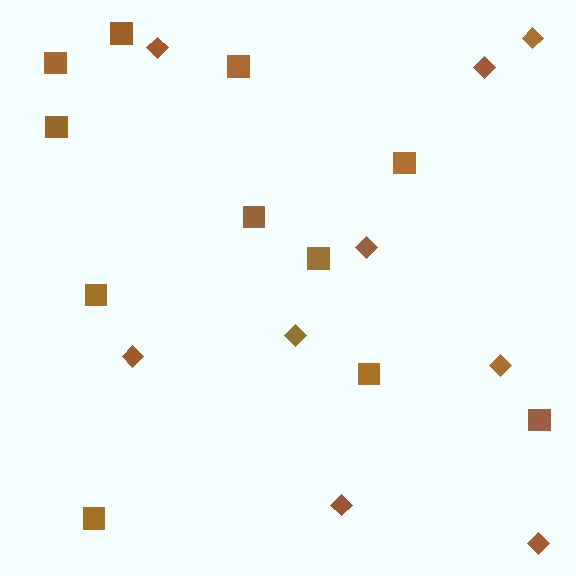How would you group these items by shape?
There are 2 groups: one group of squares (11) and one group of diamonds (9).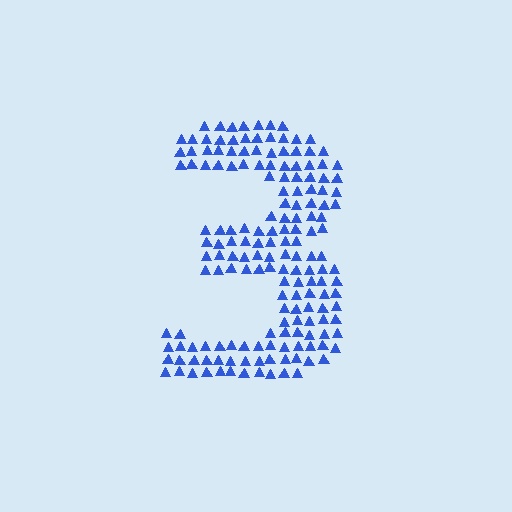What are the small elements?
The small elements are triangles.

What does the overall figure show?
The overall figure shows the digit 3.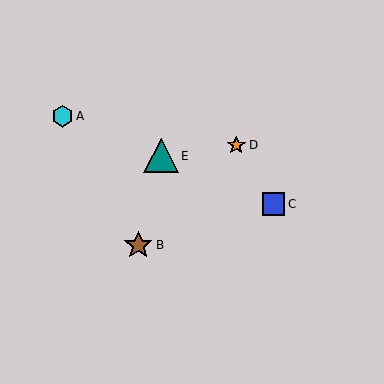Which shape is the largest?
The teal triangle (labeled E) is the largest.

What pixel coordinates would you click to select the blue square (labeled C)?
Click at (274, 204) to select the blue square C.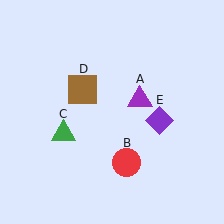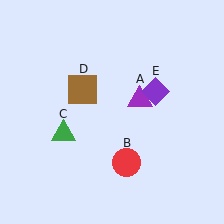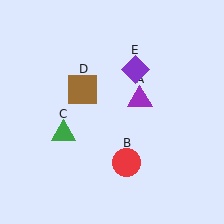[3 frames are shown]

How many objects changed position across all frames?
1 object changed position: purple diamond (object E).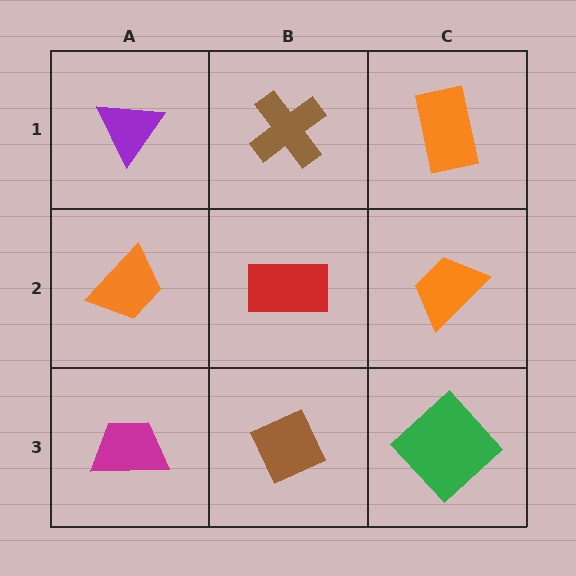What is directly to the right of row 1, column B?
An orange rectangle.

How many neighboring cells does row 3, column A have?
2.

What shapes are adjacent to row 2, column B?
A brown cross (row 1, column B), a brown diamond (row 3, column B), an orange trapezoid (row 2, column A), an orange trapezoid (row 2, column C).